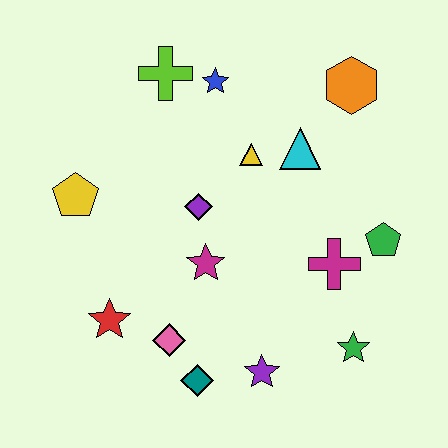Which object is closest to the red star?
The pink diamond is closest to the red star.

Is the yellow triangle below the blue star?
Yes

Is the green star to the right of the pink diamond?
Yes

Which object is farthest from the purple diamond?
The green star is farthest from the purple diamond.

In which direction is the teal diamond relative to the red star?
The teal diamond is to the right of the red star.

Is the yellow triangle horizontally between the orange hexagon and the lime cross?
Yes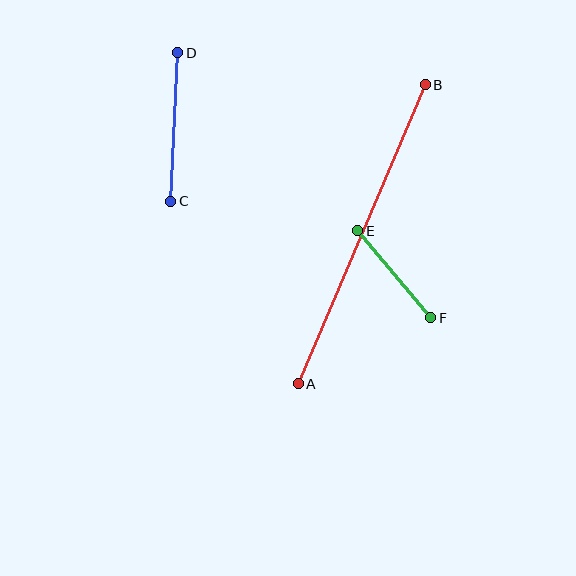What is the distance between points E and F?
The distance is approximately 114 pixels.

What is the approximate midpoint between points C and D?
The midpoint is at approximately (174, 127) pixels.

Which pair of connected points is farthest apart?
Points A and B are farthest apart.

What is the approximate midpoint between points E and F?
The midpoint is at approximately (394, 274) pixels.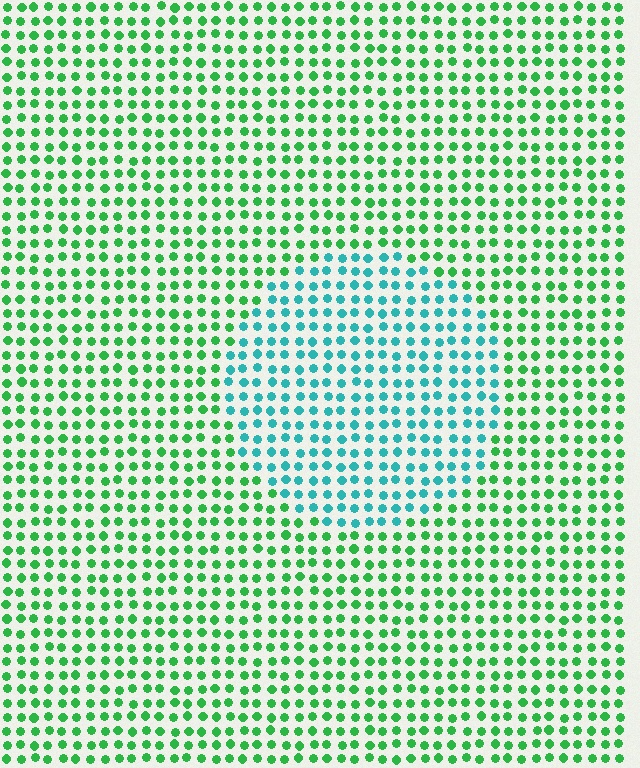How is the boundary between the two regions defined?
The boundary is defined purely by a slight shift in hue (about 48 degrees). Spacing, size, and orientation are identical on both sides.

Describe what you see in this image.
The image is filled with small green elements in a uniform arrangement. A circle-shaped region is visible where the elements are tinted to a slightly different hue, forming a subtle color boundary.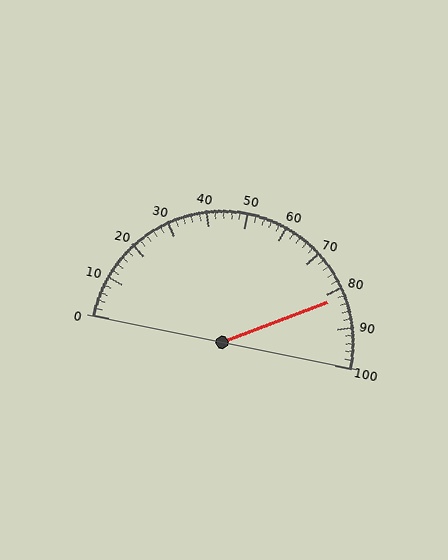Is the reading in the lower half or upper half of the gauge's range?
The reading is in the upper half of the range (0 to 100).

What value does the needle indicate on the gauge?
The needle indicates approximately 82.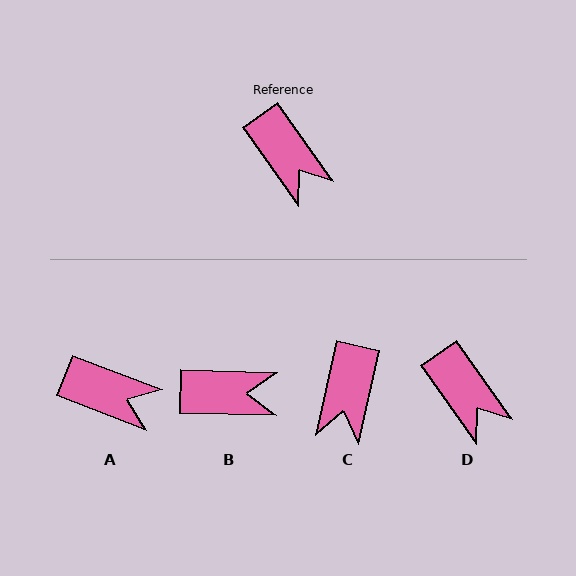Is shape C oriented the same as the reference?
No, it is off by about 47 degrees.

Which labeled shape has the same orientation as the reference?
D.